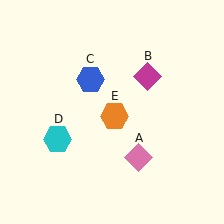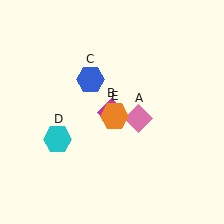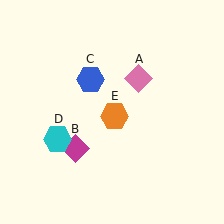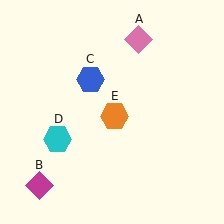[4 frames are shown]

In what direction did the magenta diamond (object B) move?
The magenta diamond (object B) moved down and to the left.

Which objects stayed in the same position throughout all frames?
Blue hexagon (object C) and cyan hexagon (object D) and orange hexagon (object E) remained stationary.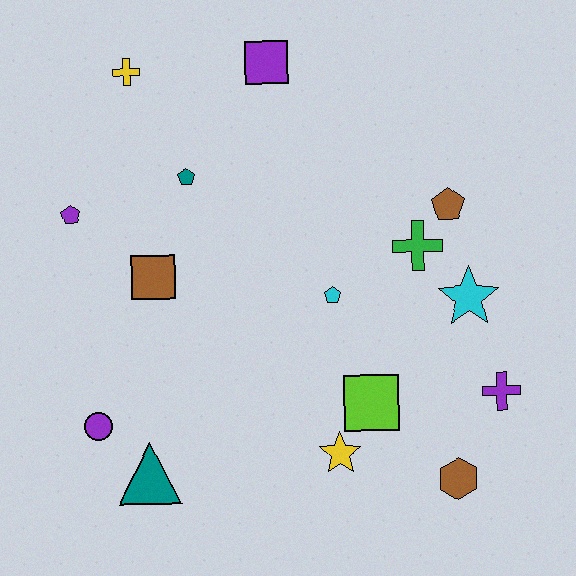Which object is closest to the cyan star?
The green cross is closest to the cyan star.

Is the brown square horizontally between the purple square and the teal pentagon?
No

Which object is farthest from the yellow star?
The yellow cross is farthest from the yellow star.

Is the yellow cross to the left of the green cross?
Yes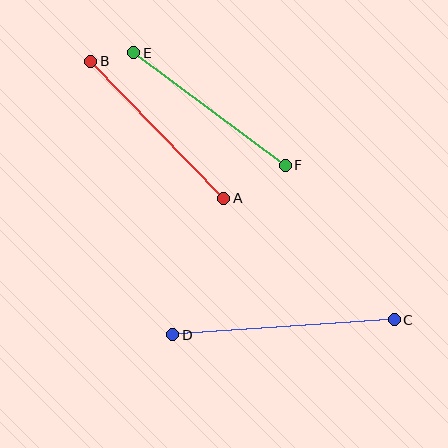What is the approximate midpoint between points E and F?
The midpoint is at approximately (209, 109) pixels.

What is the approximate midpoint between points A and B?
The midpoint is at approximately (157, 130) pixels.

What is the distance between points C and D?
The distance is approximately 222 pixels.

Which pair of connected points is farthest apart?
Points C and D are farthest apart.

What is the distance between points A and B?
The distance is approximately 191 pixels.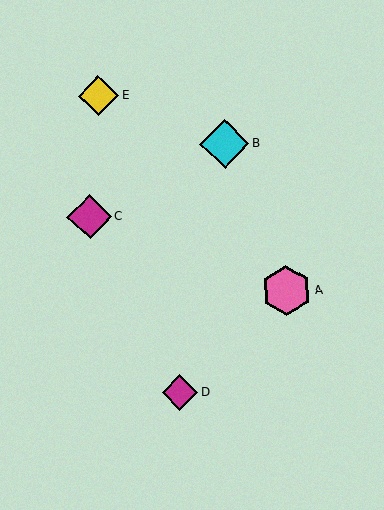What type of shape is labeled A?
Shape A is a pink hexagon.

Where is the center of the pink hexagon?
The center of the pink hexagon is at (286, 291).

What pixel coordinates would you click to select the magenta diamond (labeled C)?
Click at (89, 217) to select the magenta diamond C.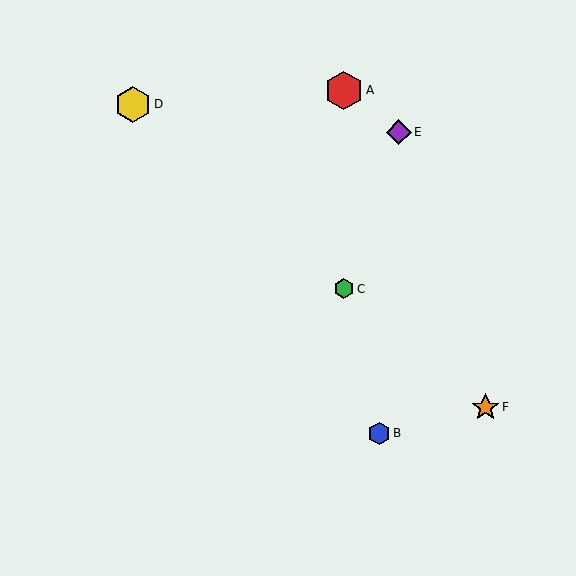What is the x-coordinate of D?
Object D is at x≈133.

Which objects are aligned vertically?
Objects A, C are aligned vertically.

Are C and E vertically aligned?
No, C is at x≈344 and E is at x≈399.